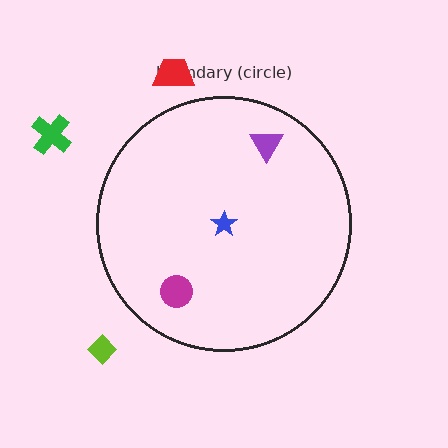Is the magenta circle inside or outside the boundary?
Inside.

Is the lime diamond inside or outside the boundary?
Outside.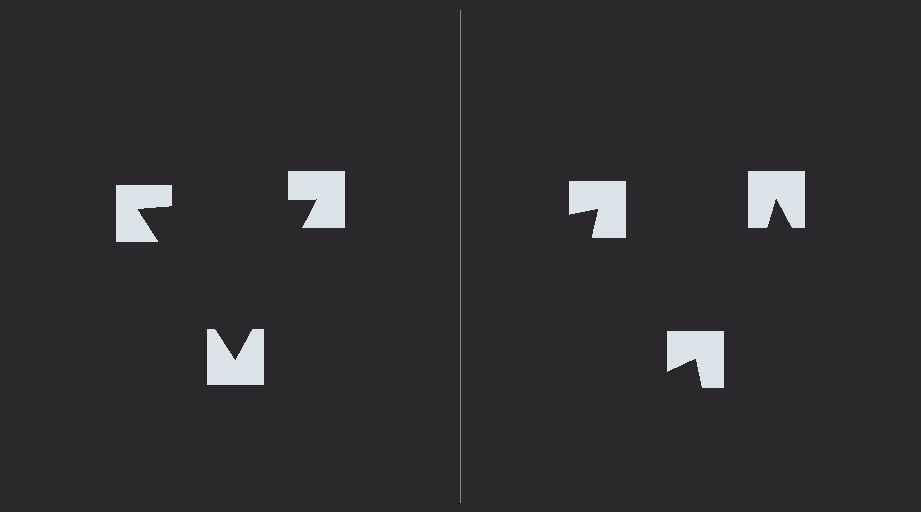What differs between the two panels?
The notched squares are positioned identically on both sides; only the wedge orientations differ. On the left they align to a triangle; on the right they are misaligned.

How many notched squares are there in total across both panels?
6 — 3 on each side.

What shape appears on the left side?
An illusory triangle.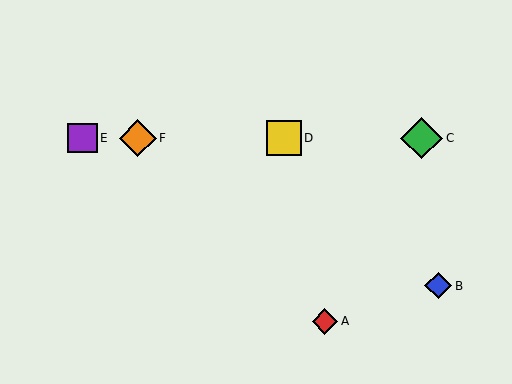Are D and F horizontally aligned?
Yes, both are at y≈138.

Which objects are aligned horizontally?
Objects C, D, E, F are aligned horizontally.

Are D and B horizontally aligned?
No, D is at y≈138 and B is at y≈286.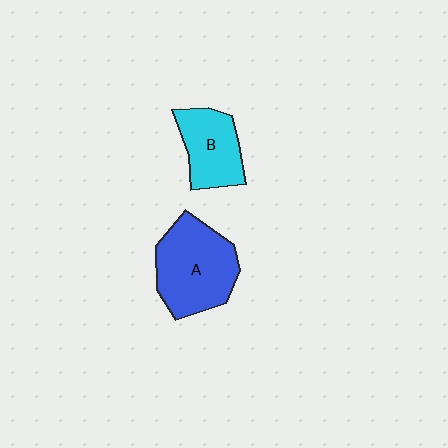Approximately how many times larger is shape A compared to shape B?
Approximately 1.5 times.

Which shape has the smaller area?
Shape B (cyan).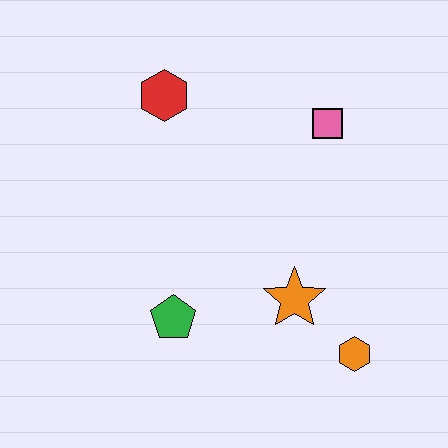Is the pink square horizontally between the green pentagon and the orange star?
No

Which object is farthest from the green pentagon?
The pink square is farthest from the green pentagon.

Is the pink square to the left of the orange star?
No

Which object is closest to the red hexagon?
The pink square is closest to the red hexagon.